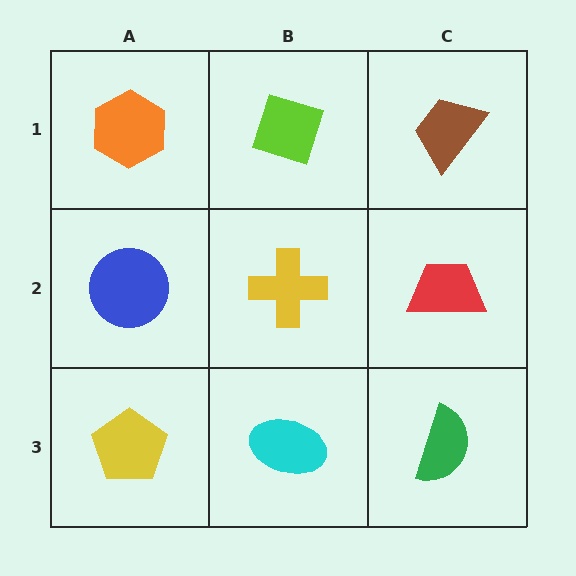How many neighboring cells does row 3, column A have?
2.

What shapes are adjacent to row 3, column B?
A yellow cross (row 2, column B), a yellow pentagon (row 3, column A), a green semicircle (row 3, column C).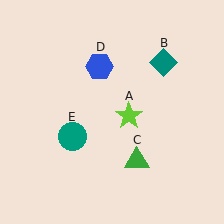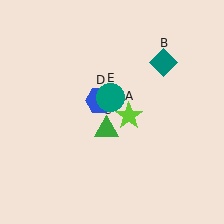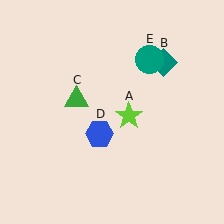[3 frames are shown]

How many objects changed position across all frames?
3 objects changed position: green triangle (object C), blue hexagon (object D), teal circle (object E).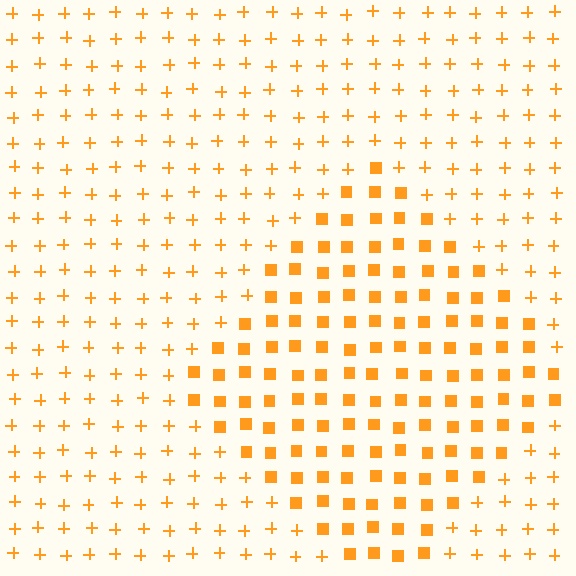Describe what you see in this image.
The image is filled with small orange elements arranged in a uniform grid. A diamond-shaped region contains squares, while the surrounding area contains plus signs. The boundary is defined purely by the change in element shape.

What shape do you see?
I see a diamond.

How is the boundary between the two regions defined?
The boundary is defined by a change in element shape: squares inside vs. plus signs outside. All elements share the same color and spacing.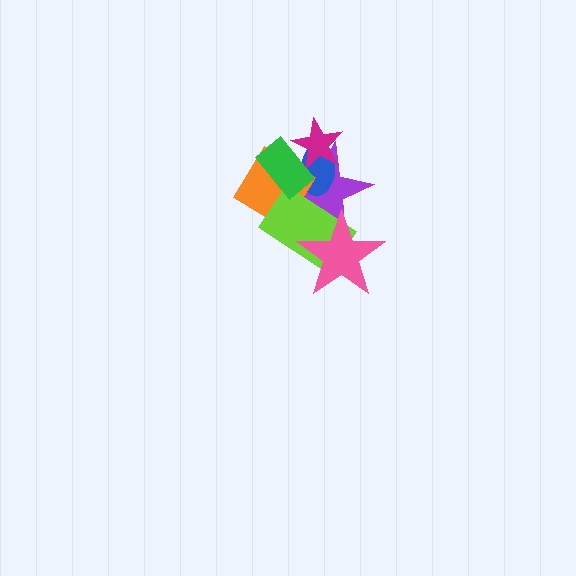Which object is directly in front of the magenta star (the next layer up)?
The orange diamond is directly in front of the magenta star.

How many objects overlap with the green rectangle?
4 objects overlap with the green rectangle.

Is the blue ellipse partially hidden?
Yes, it is partially covered by another shape.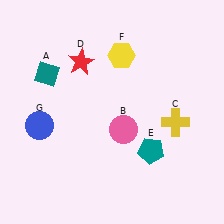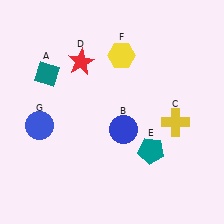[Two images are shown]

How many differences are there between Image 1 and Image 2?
There is 1 difference between the two images.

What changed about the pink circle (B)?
In Image 1, B is pink. In Image 2, it changed to blue.